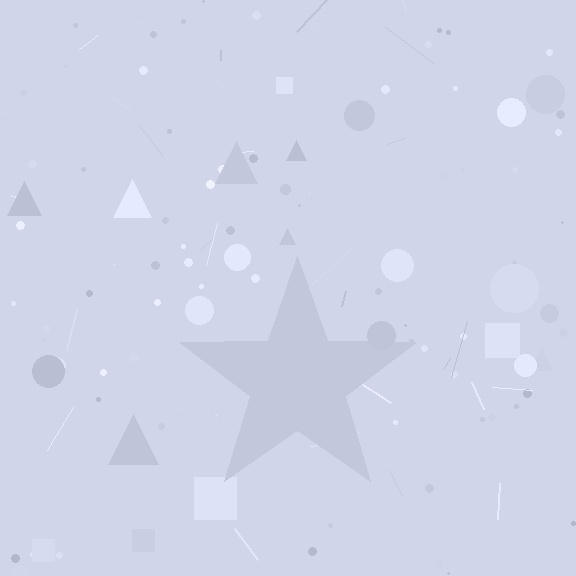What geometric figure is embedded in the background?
A star is embedded in the background.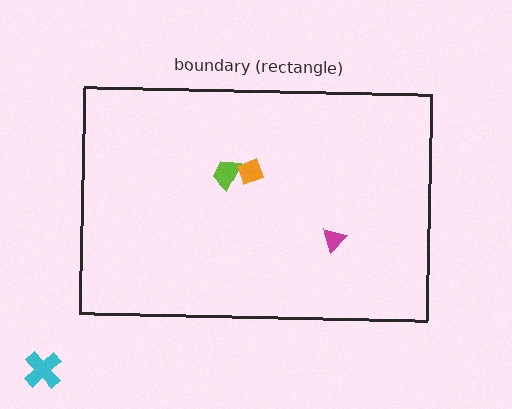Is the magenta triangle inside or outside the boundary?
Inside.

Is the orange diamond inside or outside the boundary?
Inside.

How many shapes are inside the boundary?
3 inside, 1 outside.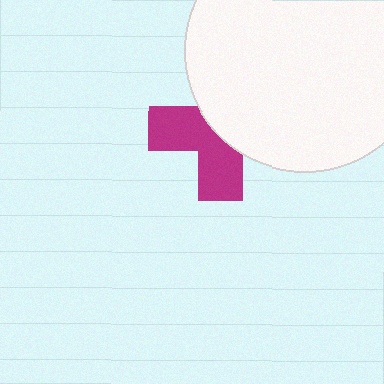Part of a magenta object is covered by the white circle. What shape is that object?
It is a cross.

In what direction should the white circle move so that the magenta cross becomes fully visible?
The white circle should move toward the upper-right. That is the shortest direction to clear the overlap and leave the magenta cross fully visible.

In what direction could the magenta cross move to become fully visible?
The magenta cross could move toward the lower-left. That would shift it out from behind the white circle entirely.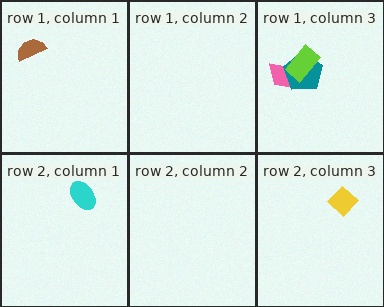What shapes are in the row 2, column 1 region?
The cyan ellipse.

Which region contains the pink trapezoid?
The row 1, column 3 region.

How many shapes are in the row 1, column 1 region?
1.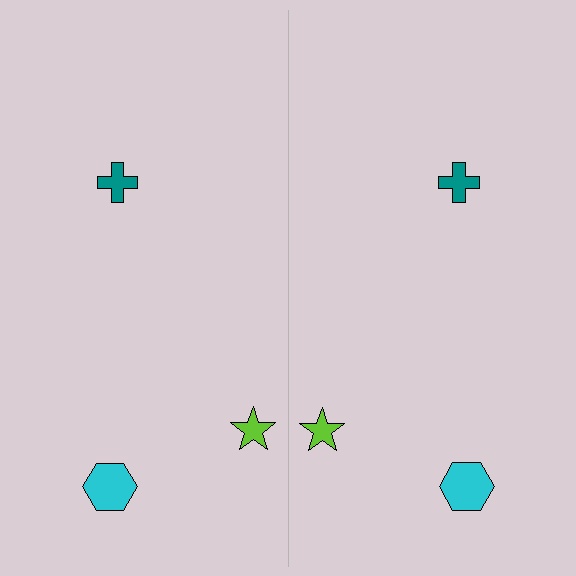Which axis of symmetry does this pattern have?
The pattern has a vertical axis of symmetry running through the center of the image.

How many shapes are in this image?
There are 6 shapes in this image.